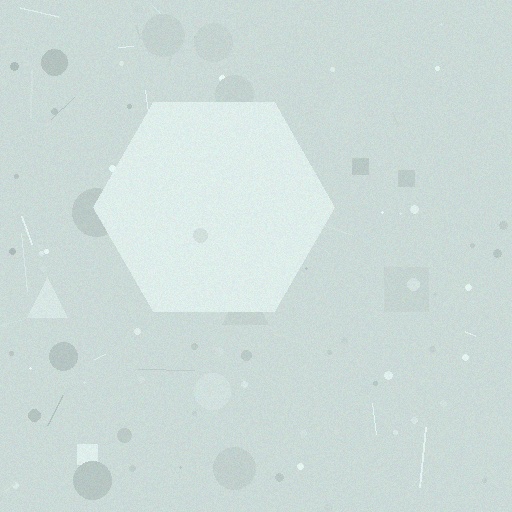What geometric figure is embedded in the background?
A hexagon is embedded in the background.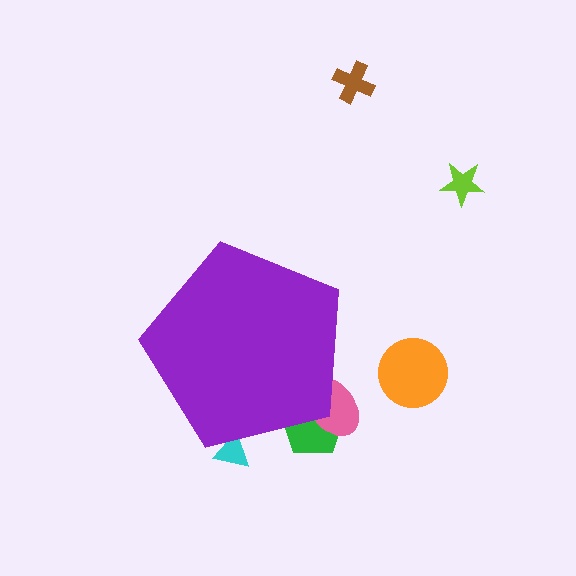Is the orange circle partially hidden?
No, the orange circle is fully visible.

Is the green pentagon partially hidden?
Yes, the green pentagon is partially hidden behind the purple pentagon.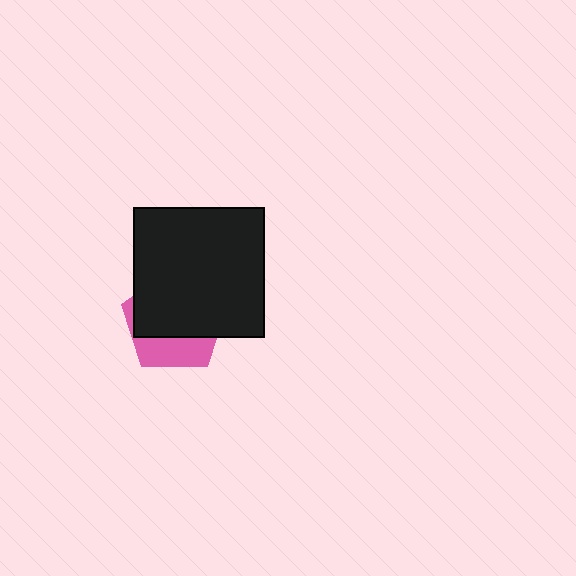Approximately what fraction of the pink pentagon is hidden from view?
Roughly 66% of the pink pentagon is hidden behind the black square.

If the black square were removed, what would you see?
You would see the complete pink pentagon.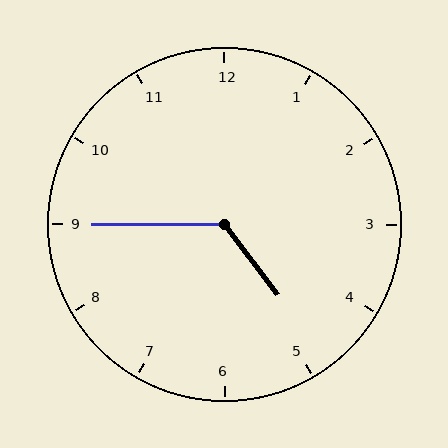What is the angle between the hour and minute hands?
Approximately 128 degrees.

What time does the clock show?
4:45.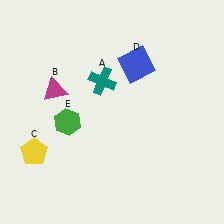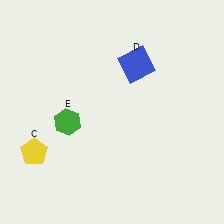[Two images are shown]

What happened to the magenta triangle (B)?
The magenta triangle (B) was removed in Image 2. It was in the top-left area of Image 1.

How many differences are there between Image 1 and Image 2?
There are 2 differences between the two images.